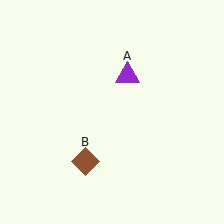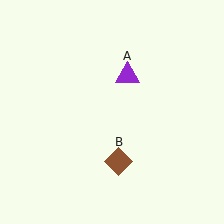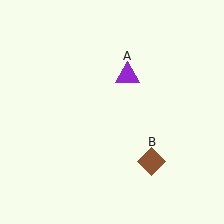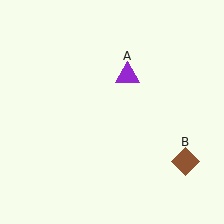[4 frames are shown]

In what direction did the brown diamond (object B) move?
The brown diamond (object B) moved right.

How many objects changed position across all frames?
1 object changed position: brown diamond (object B).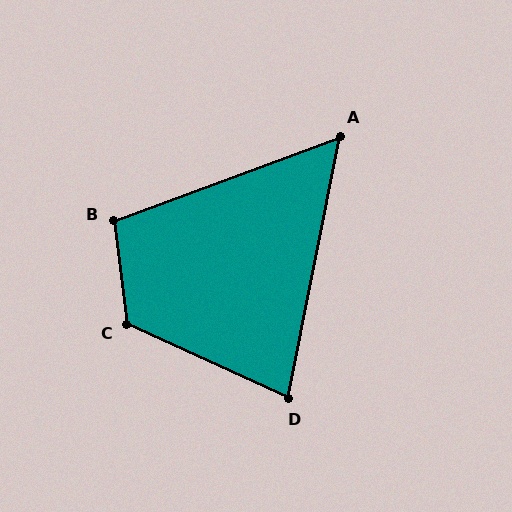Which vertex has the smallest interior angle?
A, at approximately 58 degrees.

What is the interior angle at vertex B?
Approximately 104 degrees (obtuse).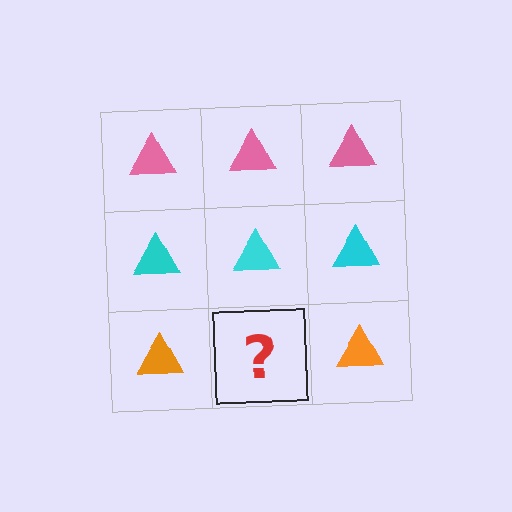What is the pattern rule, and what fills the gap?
The rule is that each row has a consistent color. The gap should be filled with an orange triangle.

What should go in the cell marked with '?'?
The missing cell should contain an orange triangle.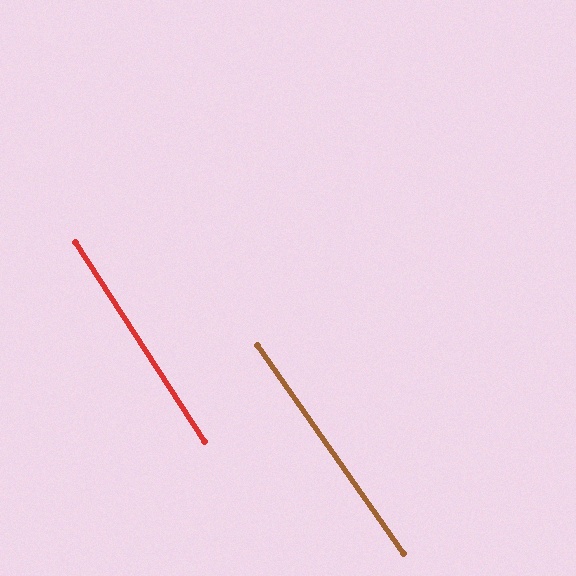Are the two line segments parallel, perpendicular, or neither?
Parallel — their directions differ by only 2.0°.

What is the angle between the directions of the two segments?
Approximately 2 degrees.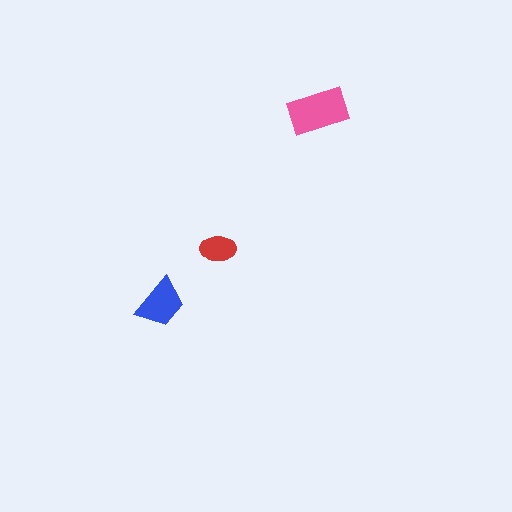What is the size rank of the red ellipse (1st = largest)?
3rd.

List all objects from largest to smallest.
The pink rectangle, the blue trapezoid, the red ellipse.